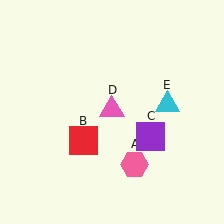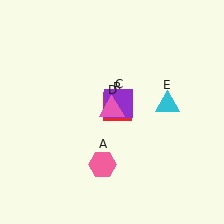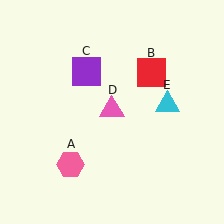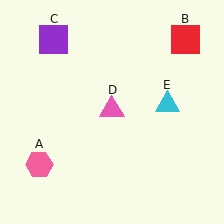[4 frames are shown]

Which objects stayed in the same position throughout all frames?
Pink triangle (object D) and cyan triangle (object E) remained stationary.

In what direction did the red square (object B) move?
The red square (object B) moved up and to the right.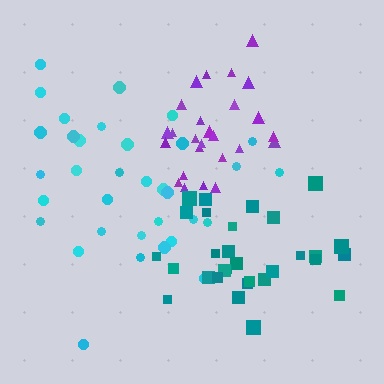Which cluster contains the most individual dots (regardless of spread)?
Cyan (34).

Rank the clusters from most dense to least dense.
teal, purple, cyan.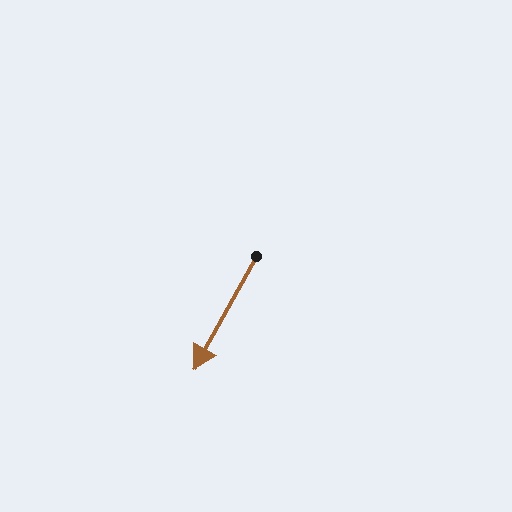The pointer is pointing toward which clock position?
Roughly 7 o'clock.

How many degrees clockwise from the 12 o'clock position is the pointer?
Approximately 209 degrees.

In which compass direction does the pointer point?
Southwest.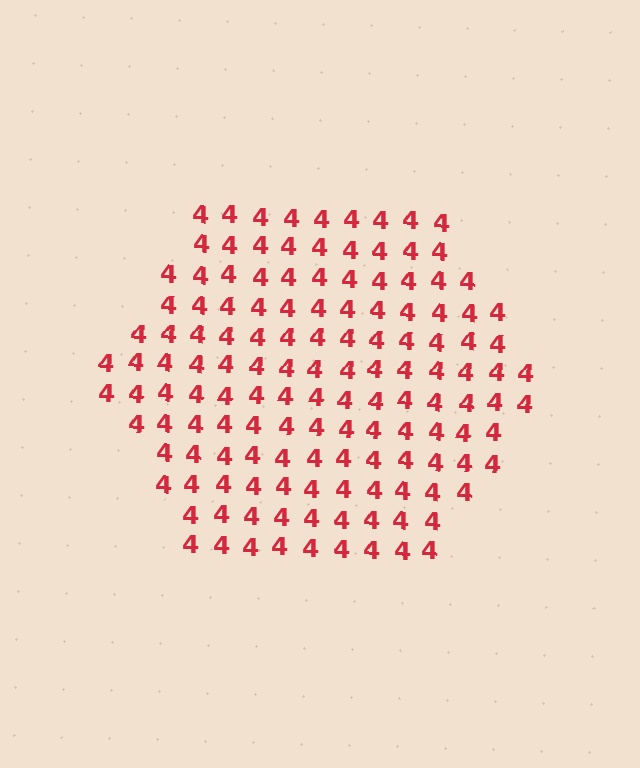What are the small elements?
The small elements are digit 4's.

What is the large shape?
The large shape is a hexagon.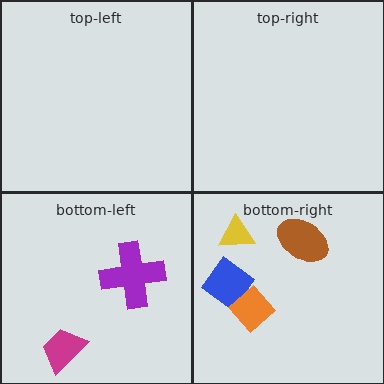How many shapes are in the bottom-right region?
4.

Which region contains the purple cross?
The bottom-left region.